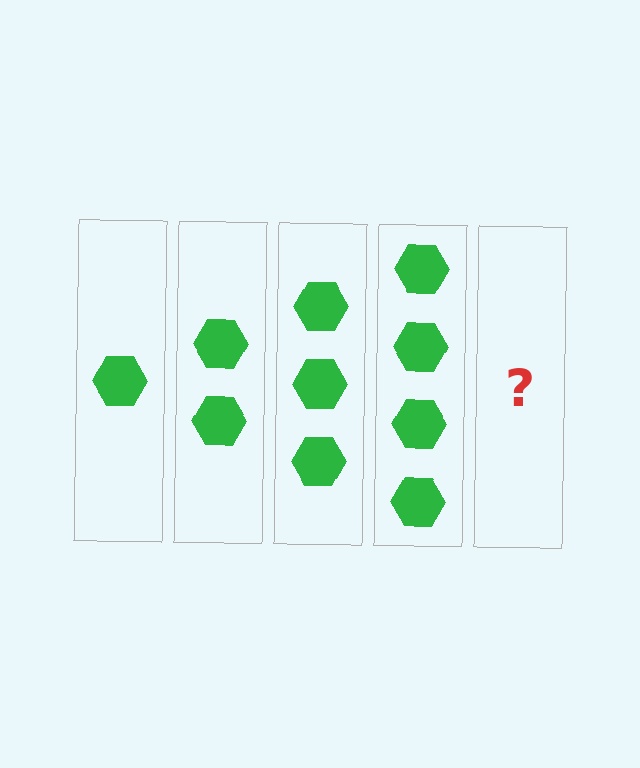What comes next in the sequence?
The next element should be 5 hexagons.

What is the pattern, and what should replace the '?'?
The pattern is that each step adds one more hexagon. The '?' should be 5 hexagons.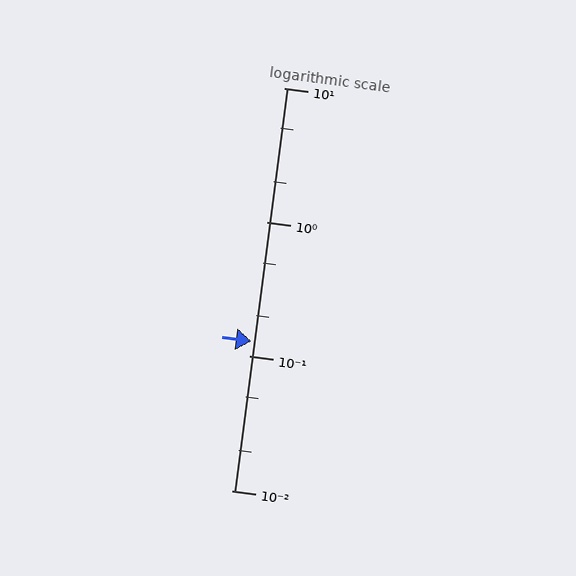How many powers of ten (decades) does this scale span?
The scale spans 3 decades, from 0.01 to 10.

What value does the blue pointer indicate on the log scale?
The pointer indicates approximately 0.13.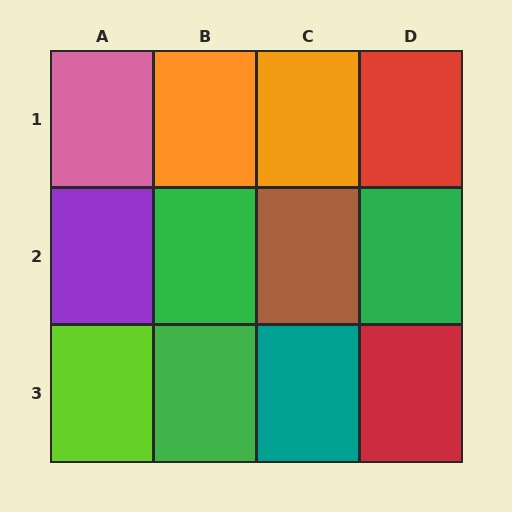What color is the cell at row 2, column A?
Purple.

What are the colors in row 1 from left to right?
Pink, orange, orange, red.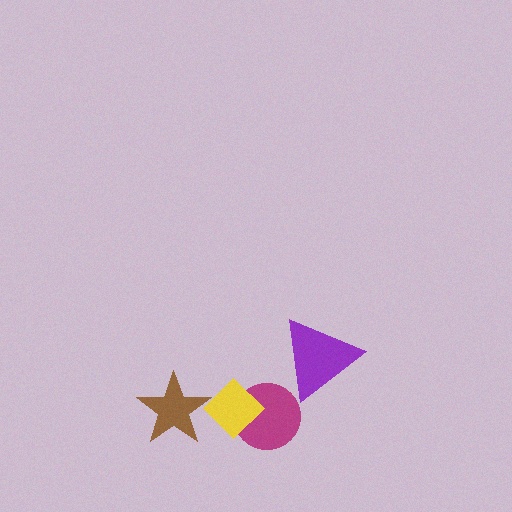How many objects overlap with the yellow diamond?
2 objects overlap with the yellow diamond.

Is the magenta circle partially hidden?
Yes, it is partially covered by another shape.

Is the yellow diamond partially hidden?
Yes, it is partially covered by another shape.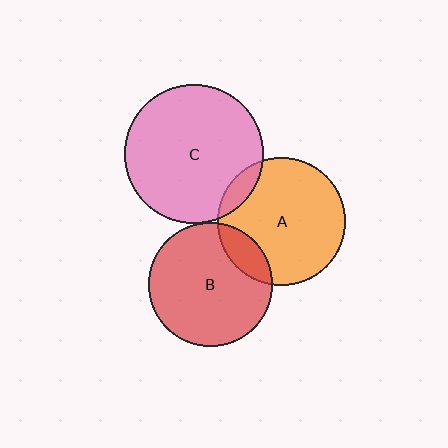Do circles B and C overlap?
Yes.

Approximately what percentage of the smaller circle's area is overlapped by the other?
Approximately 5%.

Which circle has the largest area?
Circle C (pink).